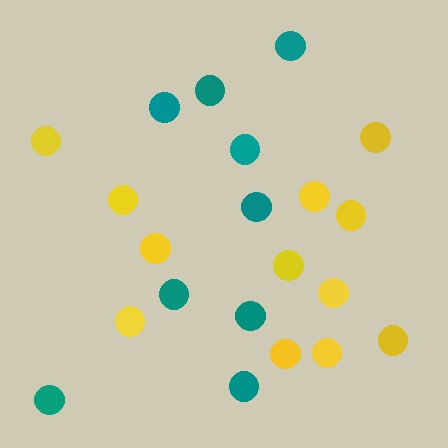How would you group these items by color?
There are 2 groups: one group of teal circles (9) and one group of yellow circles (12).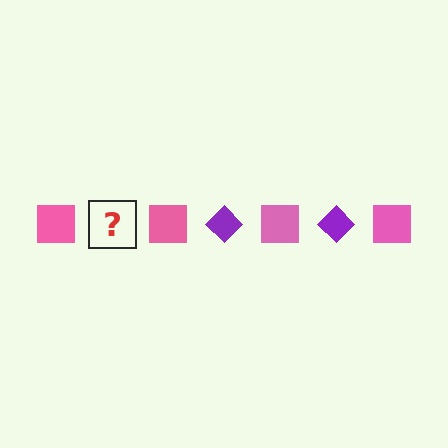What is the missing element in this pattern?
The missing element is a purple diamond.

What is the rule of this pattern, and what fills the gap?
The rule is that the pattern alternates between pink square and purple diamond. The gap should be filled with a purple diamond.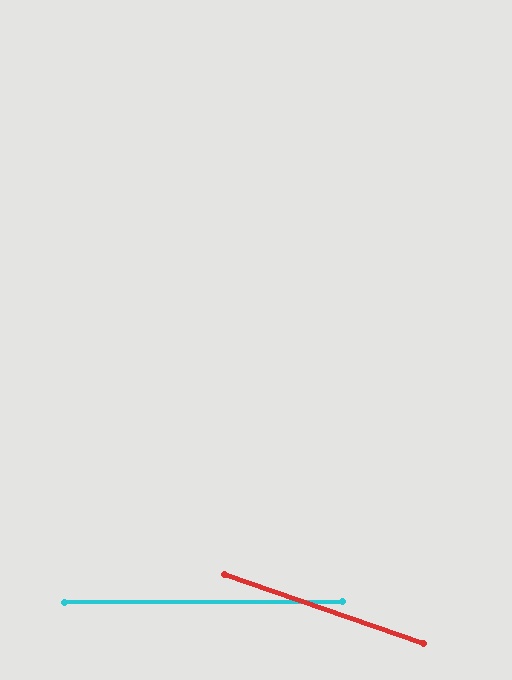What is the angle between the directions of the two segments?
Approximately 19 degrees.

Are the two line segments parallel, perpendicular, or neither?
Neither parallel nor perpendicular — they differ by about 19°.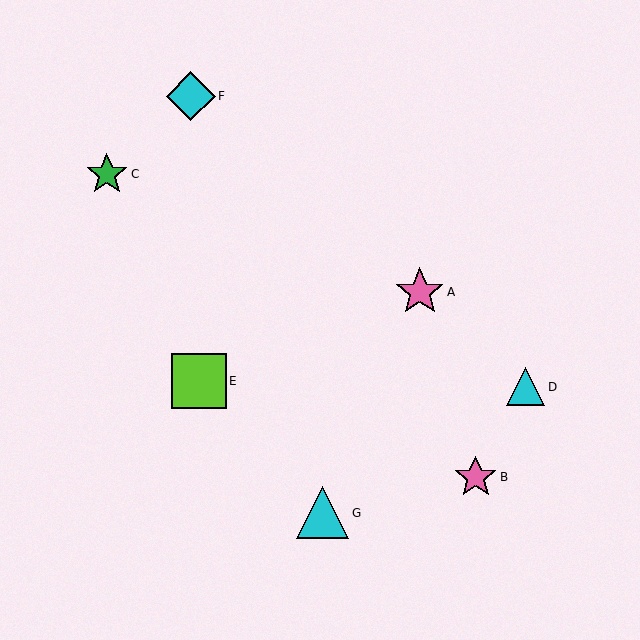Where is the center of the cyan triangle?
The center of the cyan triangle is at (526, 387).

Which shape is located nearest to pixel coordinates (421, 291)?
The pink star (labeled A) at (420, 292) is nearest to that location.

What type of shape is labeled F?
Shape F is a cyan diamond.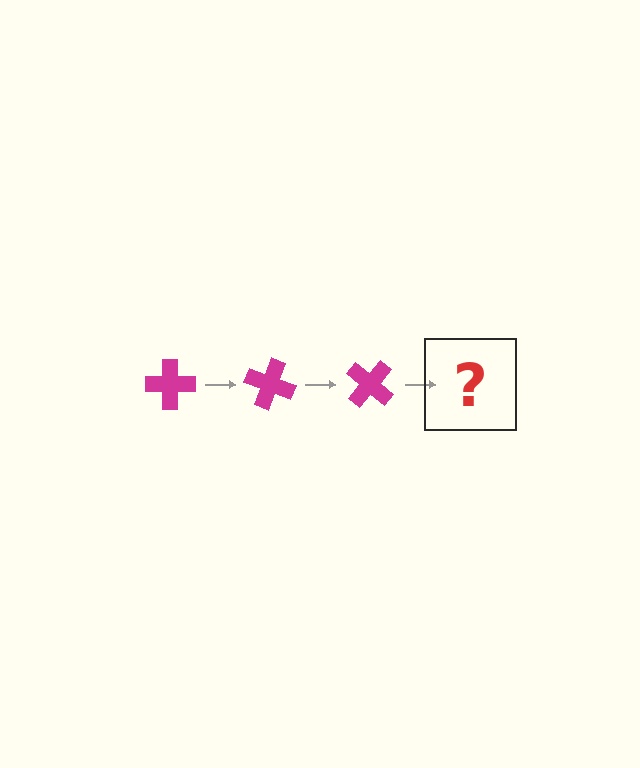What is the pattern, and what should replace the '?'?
The pattern is that the cross rotates 20 degrees each step. The '?' should be a magenta cross rotated 60 degrees.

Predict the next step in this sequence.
The next step is a magenta cross rotated 60 degrees.